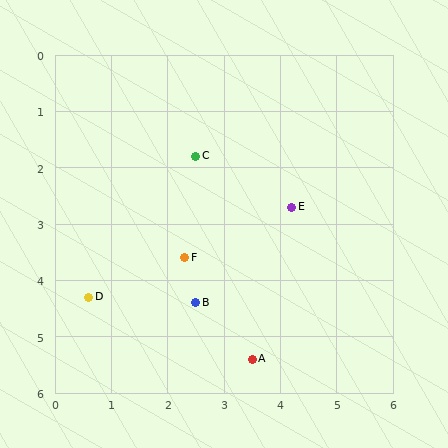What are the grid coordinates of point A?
Point A is at approximately (3.5, 5.4).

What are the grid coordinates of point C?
Point C is at approximately (2.5, 1.8).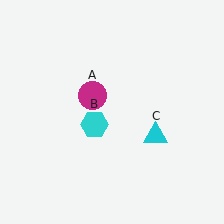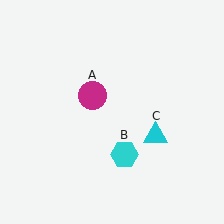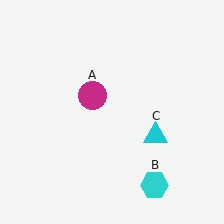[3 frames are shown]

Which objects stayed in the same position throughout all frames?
Magenta circle (object A) and cyan triangle (object C) remained stationary.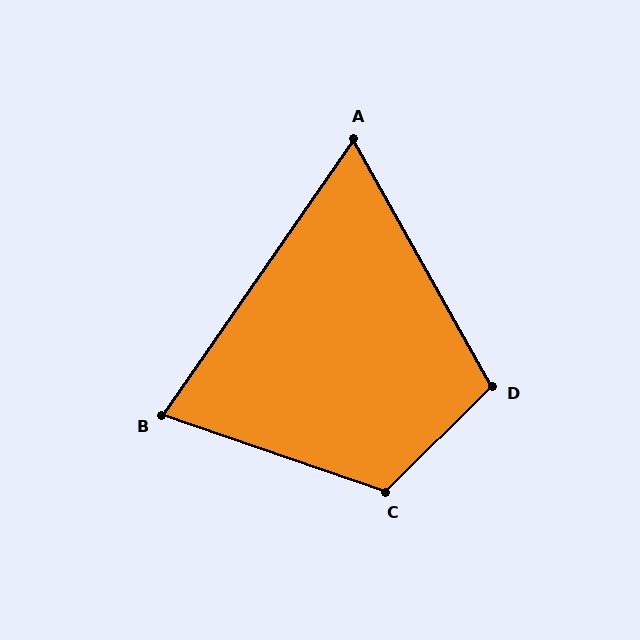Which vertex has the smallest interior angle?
A, at approximately 64 degrees.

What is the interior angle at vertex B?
Approximately 74 degrees (acute).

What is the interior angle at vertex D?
Approximately 106 degrees (obtuse).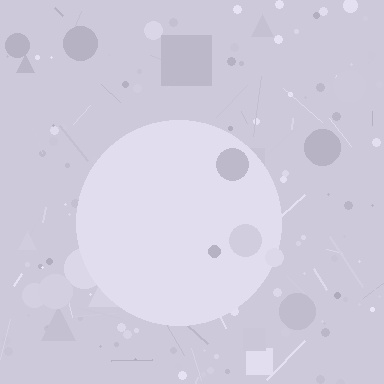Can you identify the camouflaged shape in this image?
The camouflaged shape is a circle.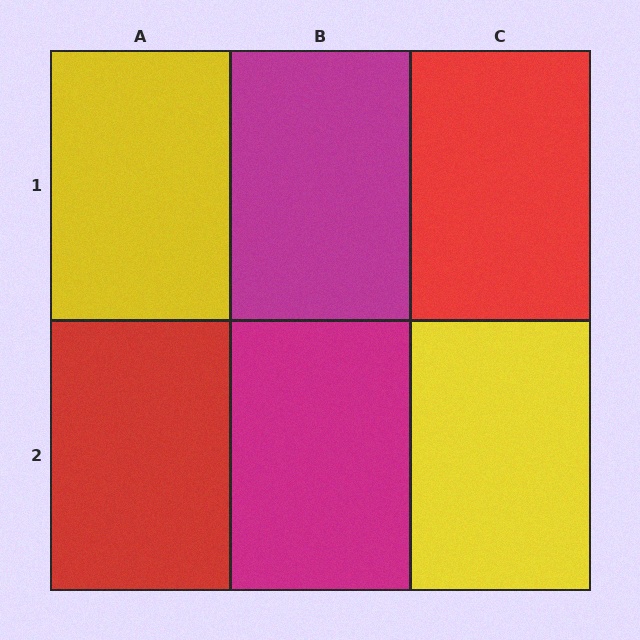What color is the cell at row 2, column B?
Magenta.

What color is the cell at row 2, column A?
Red.